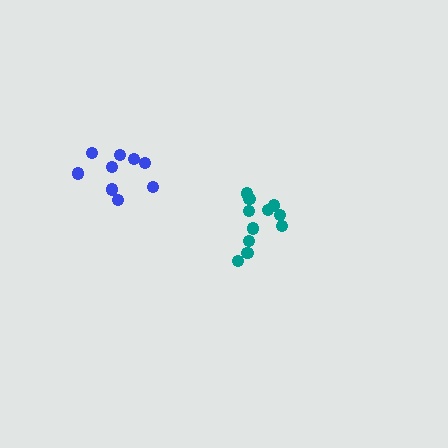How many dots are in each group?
Group 1: 11 dots, Group 2: 9 dots (20 total).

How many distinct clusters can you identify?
There are 2 distinct clusters.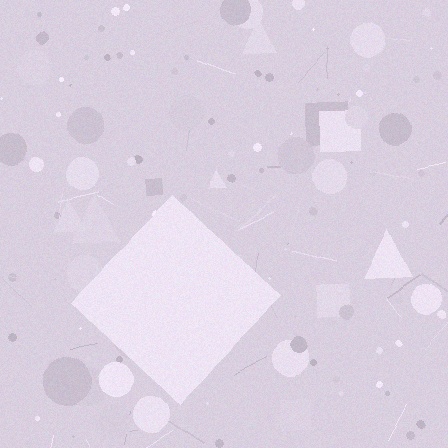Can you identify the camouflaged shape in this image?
The camouflaged shape is a diamond.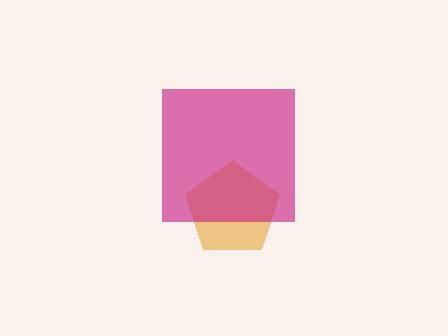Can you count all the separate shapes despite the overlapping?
Yes, there are 2 separate shapes.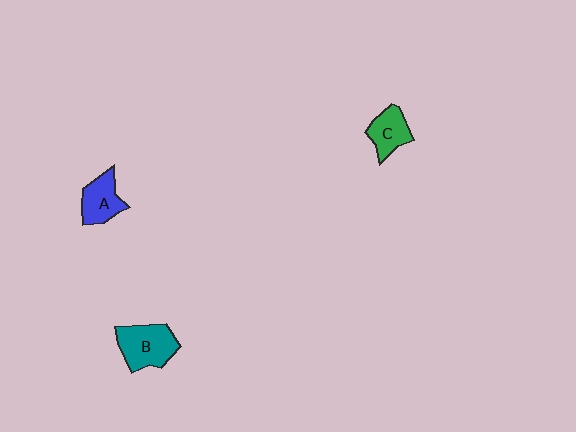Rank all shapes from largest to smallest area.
From largest to smallest: B (teal), A (blue), C (green).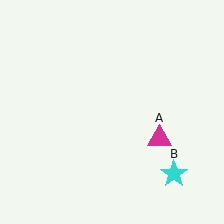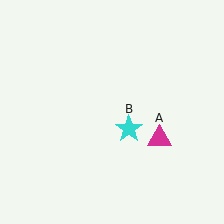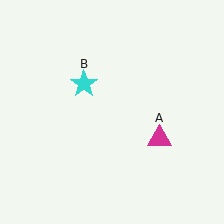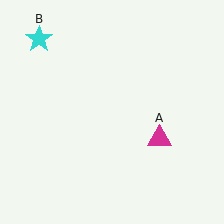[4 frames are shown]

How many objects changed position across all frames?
1 object changed position: cyan star (object B).